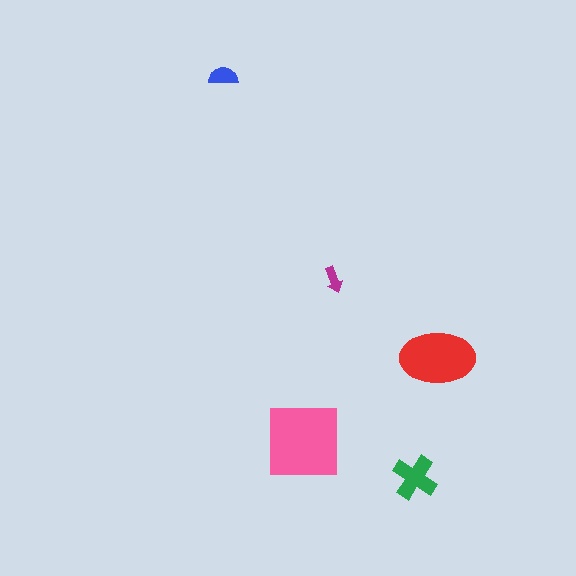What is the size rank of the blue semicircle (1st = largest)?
4th.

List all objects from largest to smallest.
The pink square, the red ellipse, the green cross, the blue semicircle, the magenta arrow.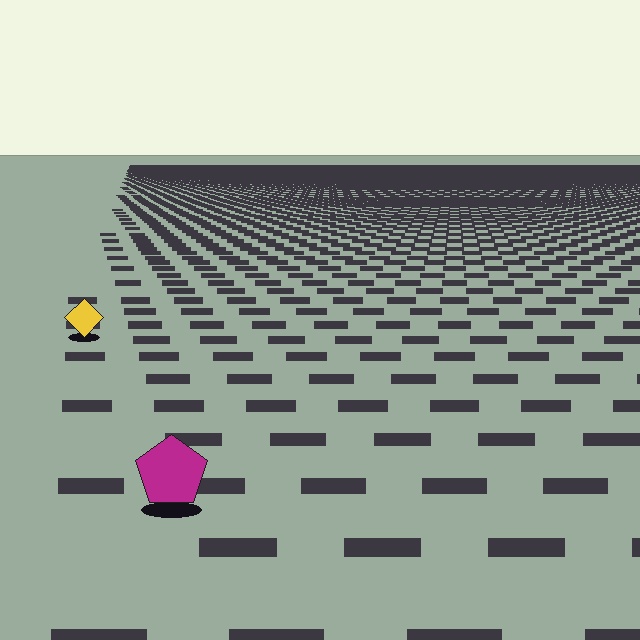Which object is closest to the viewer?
The magenta pentagon is closest. The texture marks near it are larger and more spread out.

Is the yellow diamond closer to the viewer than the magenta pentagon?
No. The magenta pentagon is closer — you can tell from the texture gradient: the ground texture is coarser near it.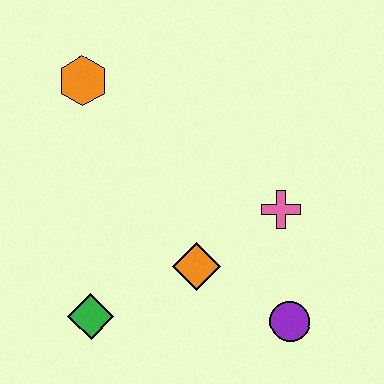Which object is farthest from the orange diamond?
The orange hexagon is farthest from the orange diamond.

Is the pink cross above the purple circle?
Yes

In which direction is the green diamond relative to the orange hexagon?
The green diamond is below the orange hexagon.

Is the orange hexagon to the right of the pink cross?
No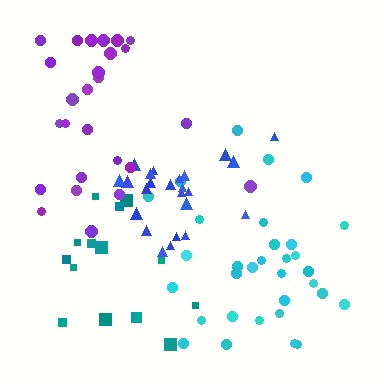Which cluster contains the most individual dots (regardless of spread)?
Cyan (32).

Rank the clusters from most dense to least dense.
blue, cyan, teal, purple.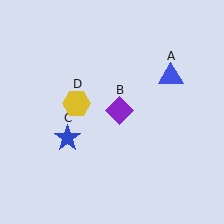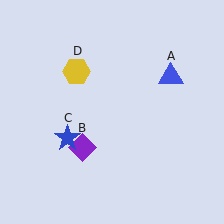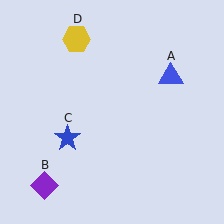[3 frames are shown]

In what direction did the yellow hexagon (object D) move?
The yellow hexagon (object D) moved up.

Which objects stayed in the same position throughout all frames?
Blue triangle (object A) and blue star (object C) remained stationary.